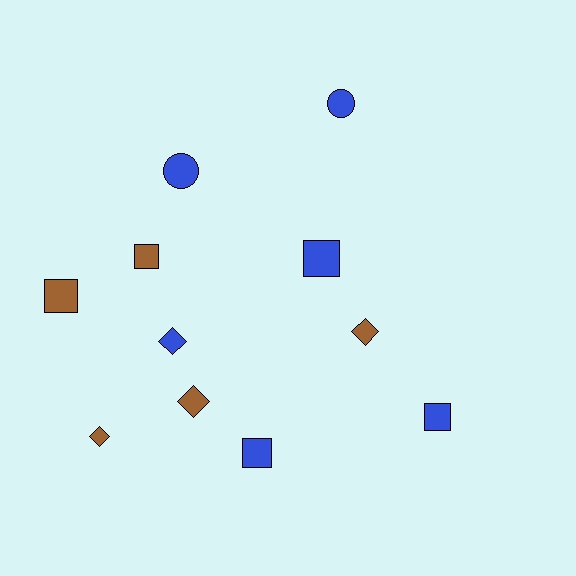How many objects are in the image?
There are 11 objects.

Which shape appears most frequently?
Square, with 5 objects.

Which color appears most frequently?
Blue, with 6 objects.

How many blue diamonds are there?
There is 1 blue diamond.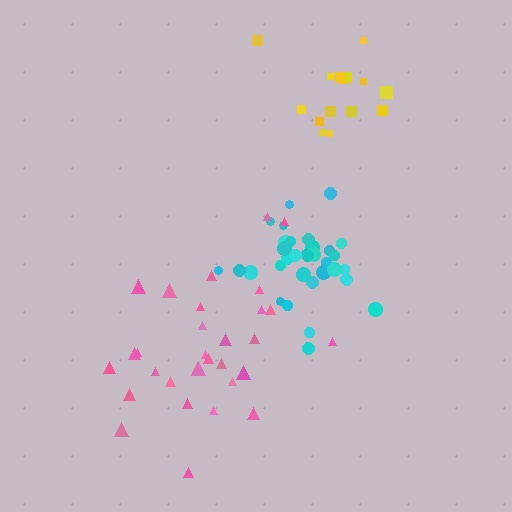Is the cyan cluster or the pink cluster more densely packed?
Cyan.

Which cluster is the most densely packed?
Cyan.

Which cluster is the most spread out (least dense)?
Pink.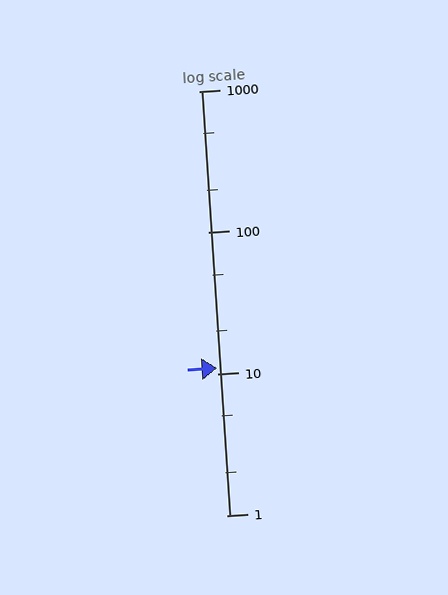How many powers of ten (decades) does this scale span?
The scale spans 3 decades, from 1 to 1000.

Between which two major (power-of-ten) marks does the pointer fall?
The pointer is between 10 and 100.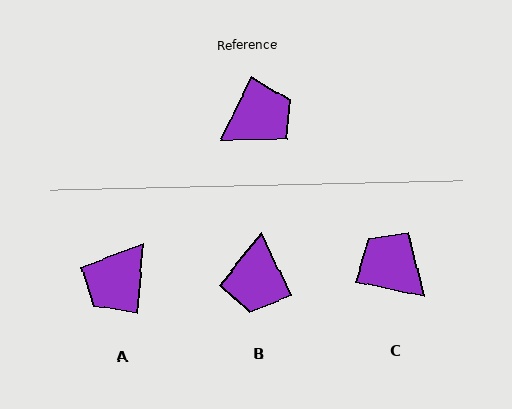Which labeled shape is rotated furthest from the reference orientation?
A, about 159 degrees away.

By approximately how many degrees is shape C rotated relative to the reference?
Approximately 104 degrees counter-clockwise.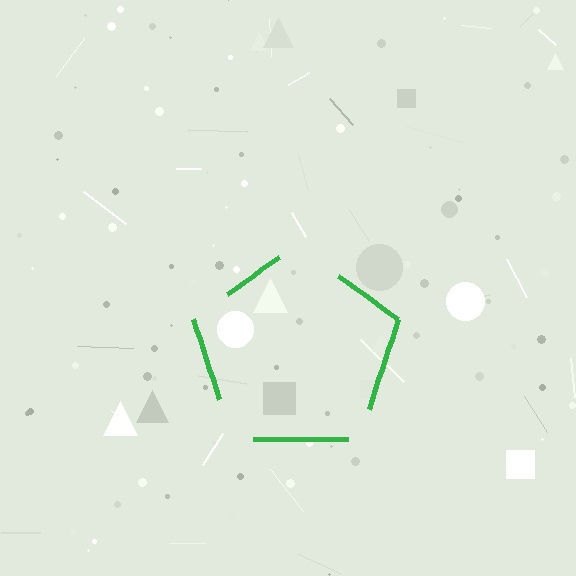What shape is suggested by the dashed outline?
The dashed outline suggests a pentagon.